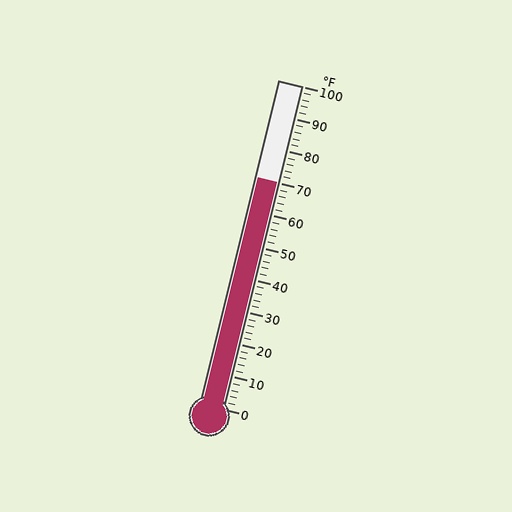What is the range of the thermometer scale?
The thermometer scale ranges from 0°F to 100°F.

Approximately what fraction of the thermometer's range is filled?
The thermometer is filled to approximately 70% of its range.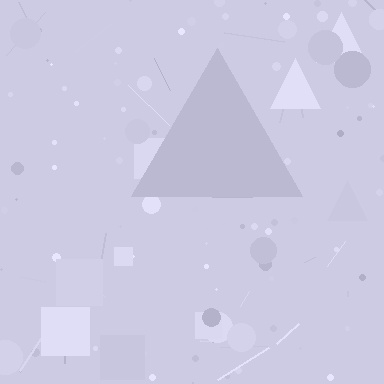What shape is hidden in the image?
A triangle is hidden in the image.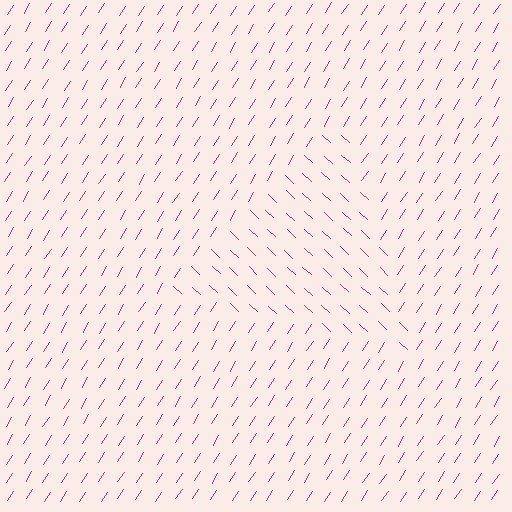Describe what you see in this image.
The image is filled with small magenta line segments. A triangle region in the image has lines oriented differently from the surrounding lines, creating a visible texture boundary.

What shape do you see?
I see a triangle.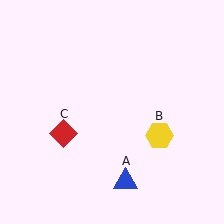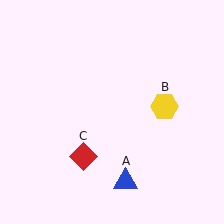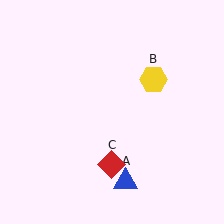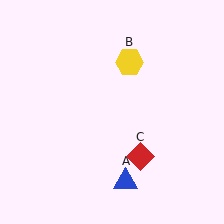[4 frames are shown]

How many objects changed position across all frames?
2 objects changed position: yellow hexagon (object B), red diamond (object C).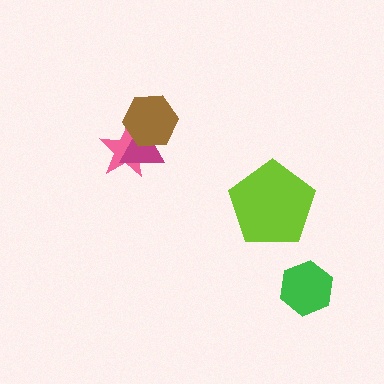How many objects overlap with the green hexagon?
0 objects overlap with the green hexagon.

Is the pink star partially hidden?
Yes, it is partially covered by another shape.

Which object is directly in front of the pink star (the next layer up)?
The magenta triangle is directly in front of the pink star.